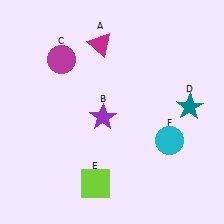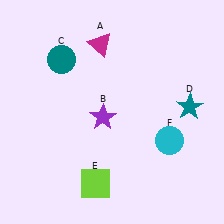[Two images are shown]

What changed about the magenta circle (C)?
In Image 1, C is magenta. In Image 2, it changed to teal.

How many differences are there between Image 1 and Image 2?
There is 1 difference between the two images.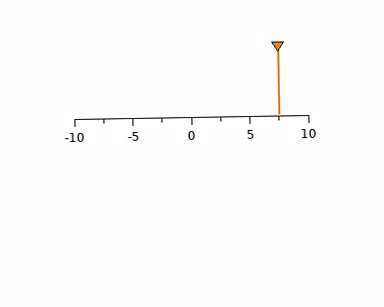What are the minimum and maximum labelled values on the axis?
The axis runs from -10 to 10.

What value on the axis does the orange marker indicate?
The marker indicates approximately 7.5.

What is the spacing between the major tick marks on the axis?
The major ticks are spaced 5 apart.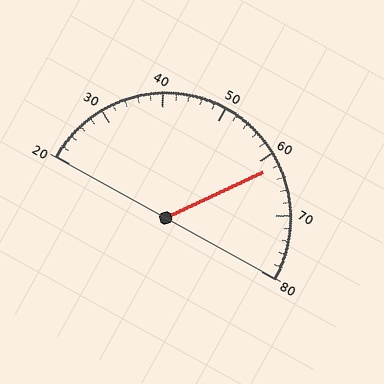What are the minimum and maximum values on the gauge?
The gauge ranges from 20 to 80.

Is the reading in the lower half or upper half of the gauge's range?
The reading is in the upper half of the range (20 to 80).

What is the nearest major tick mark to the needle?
The nearest major tick mark is 60.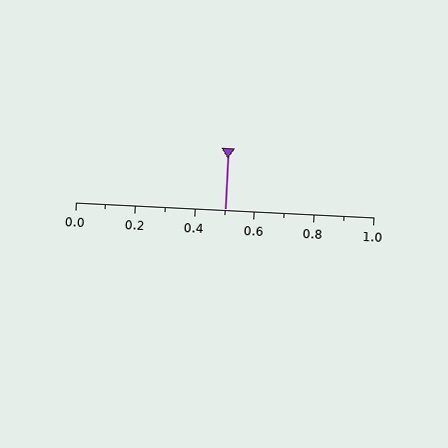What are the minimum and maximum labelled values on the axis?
The axis runs from 0.0 to 1.0.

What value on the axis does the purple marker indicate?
The marker indicates approximately 0.5.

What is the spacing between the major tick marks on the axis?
The major ticks are spaced 0.2 apart.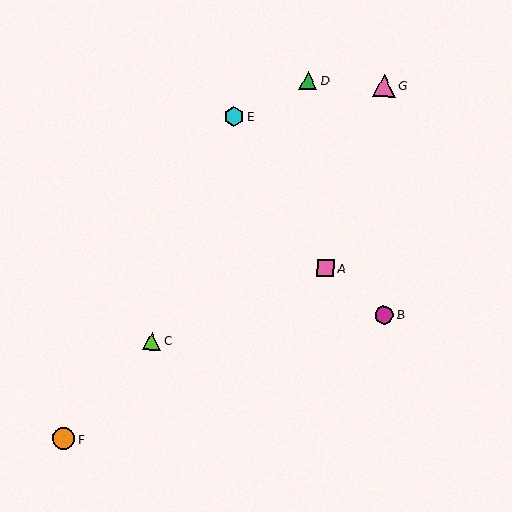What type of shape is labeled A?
Shape A is a pink square.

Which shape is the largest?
The pink triangle (labeled G) is the largest.